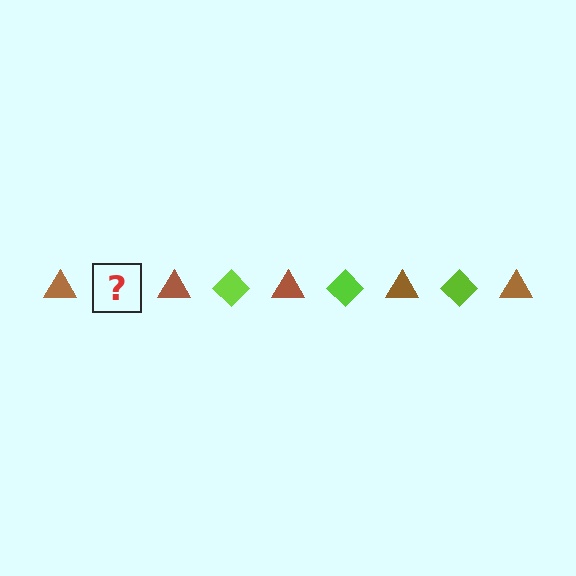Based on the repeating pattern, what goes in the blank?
The blank should be a lime diamond.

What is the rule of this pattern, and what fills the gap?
The rule is that the pattern alternates between brown triangle and lime diamond. The gap should be filled with a lime diamond.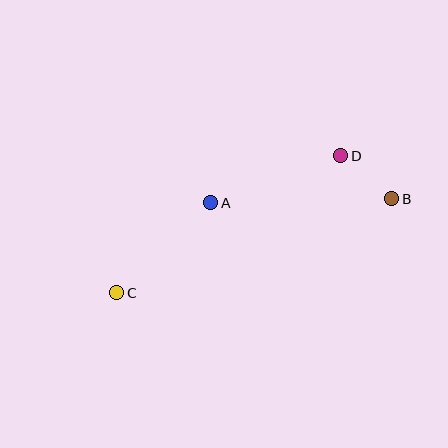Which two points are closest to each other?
Points B and D are closest to each other.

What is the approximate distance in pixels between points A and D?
The distance between A and D is approximately 138 pixels.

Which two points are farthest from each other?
Points B and C are farthest from each other.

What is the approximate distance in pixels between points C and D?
The distance between C and D is approximately 262 pixels.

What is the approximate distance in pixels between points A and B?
The distance between A and B is approximately 181 pixels.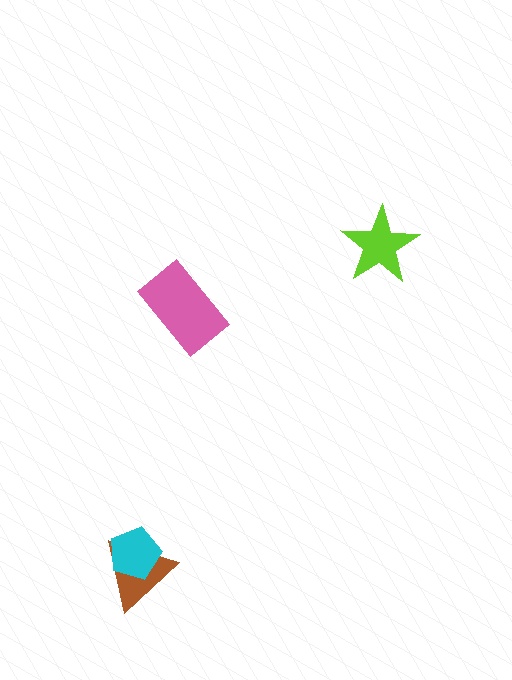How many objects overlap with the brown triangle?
1 object overlaps with the brown triangle.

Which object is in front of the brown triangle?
The cyan pentagon is in front of the brown triangle.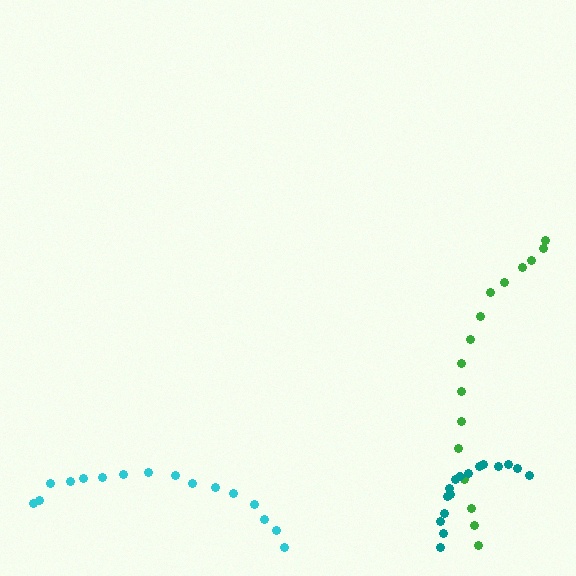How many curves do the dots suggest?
There are 3 distinct paths.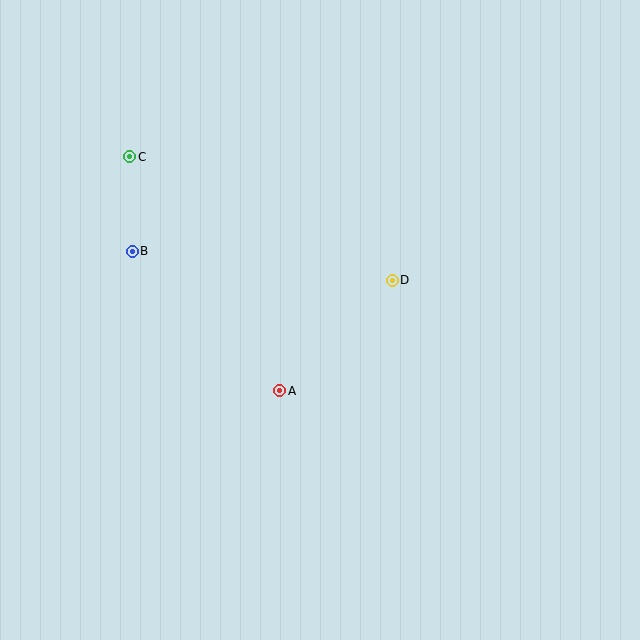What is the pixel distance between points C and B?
The distance between C and B is 95 pixels.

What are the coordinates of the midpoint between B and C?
The midpoint between B and C is at (131, 204).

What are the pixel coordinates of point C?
Point C is at (130, 157).